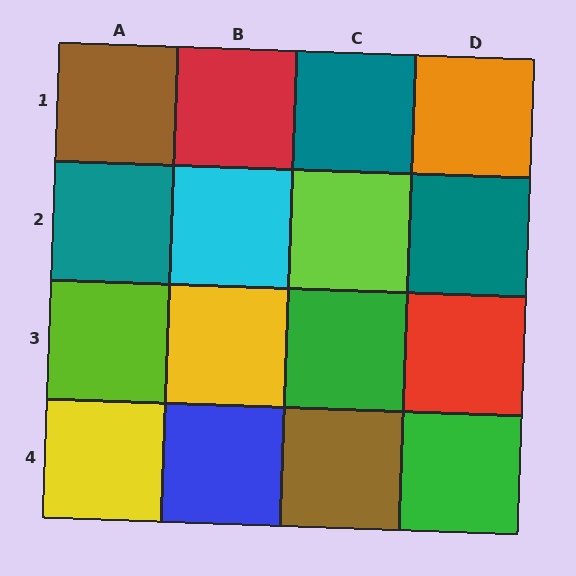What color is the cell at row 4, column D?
Green.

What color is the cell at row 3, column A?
Lime.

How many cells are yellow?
2 cells are yellow.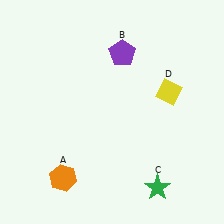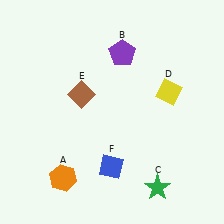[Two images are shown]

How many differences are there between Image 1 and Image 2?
There are 2 differences between the two images.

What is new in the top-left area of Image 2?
A brown diamond (E) was added in the top-left area of Image 2.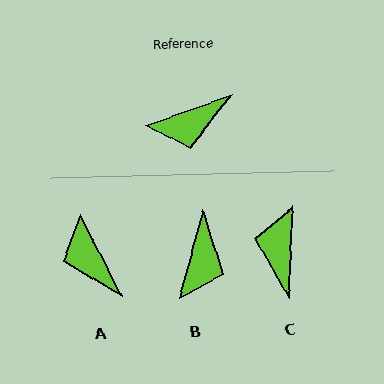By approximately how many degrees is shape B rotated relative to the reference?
Approximately 55 degrees counter-clockwise.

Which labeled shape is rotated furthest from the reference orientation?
C, about 112 degrees away.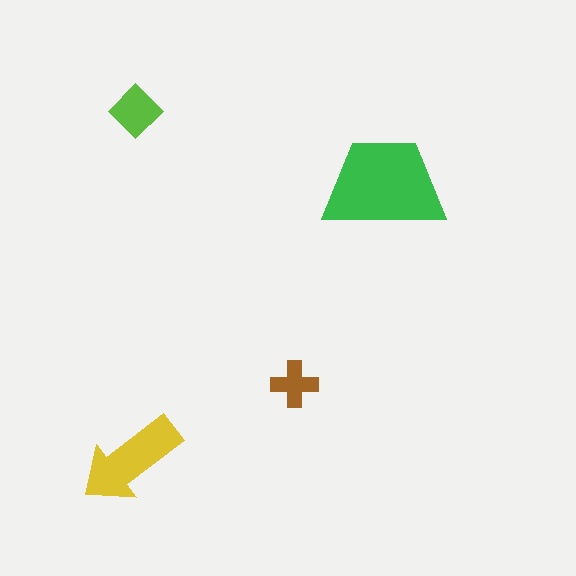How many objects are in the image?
There are 4 objects in the image.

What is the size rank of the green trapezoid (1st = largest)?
1st.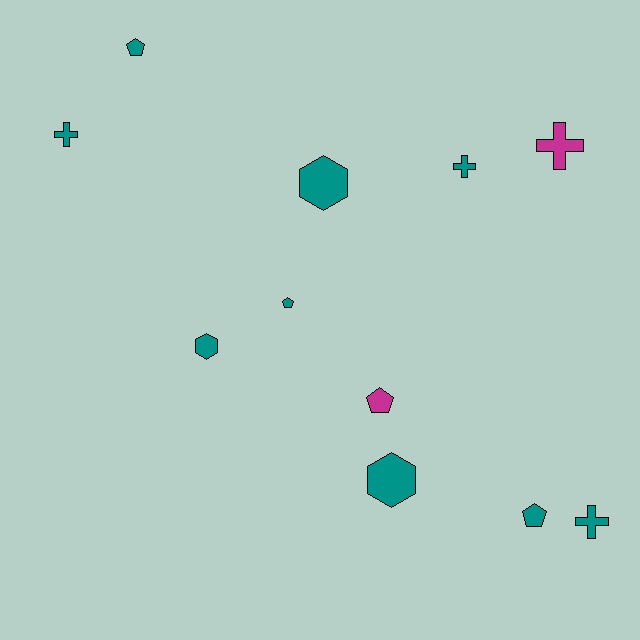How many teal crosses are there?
There are 3 teal crosses.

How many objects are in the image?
There are 11 objects.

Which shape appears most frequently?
Cross, with 4 objects.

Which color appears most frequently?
Teal, with 9 objects.